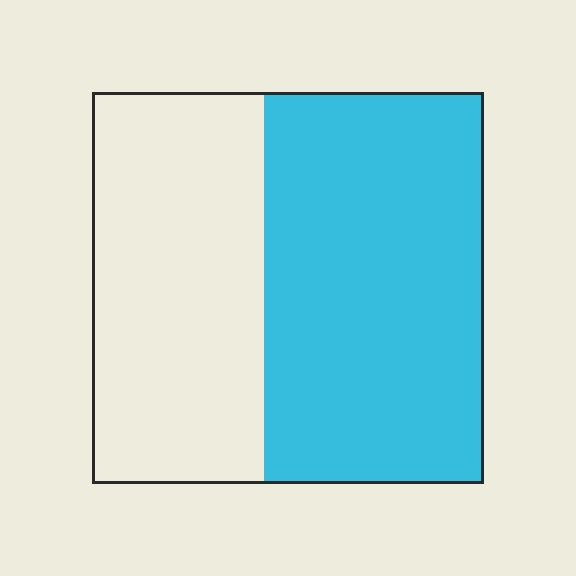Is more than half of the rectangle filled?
Yes.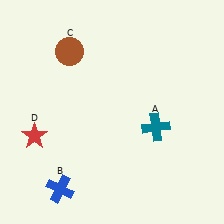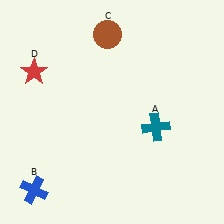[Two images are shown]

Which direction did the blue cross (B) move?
The blue cross (B) moved left.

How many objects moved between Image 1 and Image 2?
3 objects moved between the two images.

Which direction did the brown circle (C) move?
The brown circle (C) moved right.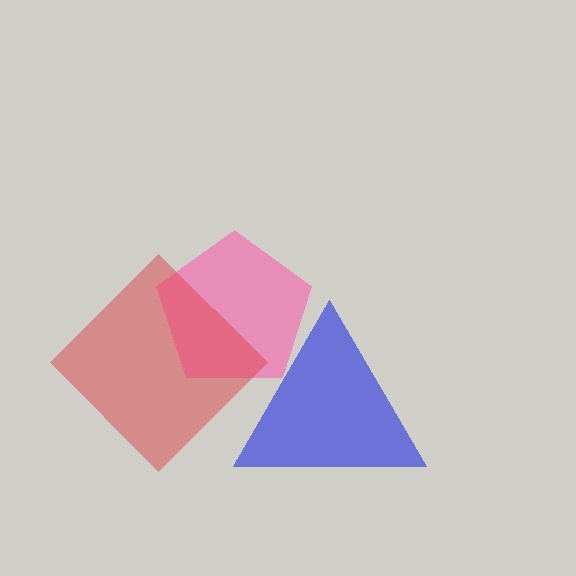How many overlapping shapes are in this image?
There are 3 overlapping shapes in the image.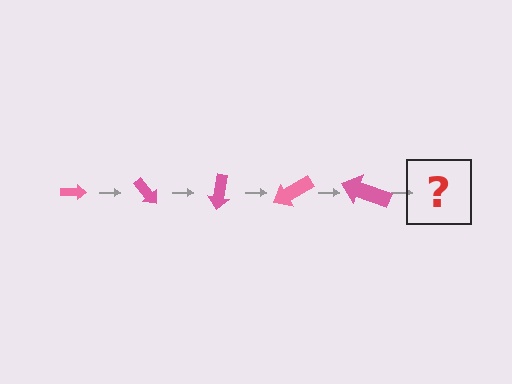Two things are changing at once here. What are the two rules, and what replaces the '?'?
The two rules are that the arrow grows larger each step and it rotates 50 degrees each step. The '?' should be an arrow, larger than the previous one and rotated 250 degrees from the start.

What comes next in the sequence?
The next element should be an arrow, larger than the previous one and rotated 250 degrees from the start.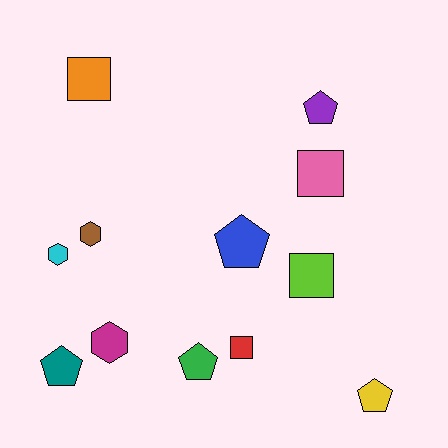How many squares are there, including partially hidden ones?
There are 4 squares.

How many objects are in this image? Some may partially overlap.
There are 12 objects.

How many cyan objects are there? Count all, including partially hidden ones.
There is 1 cyan object.